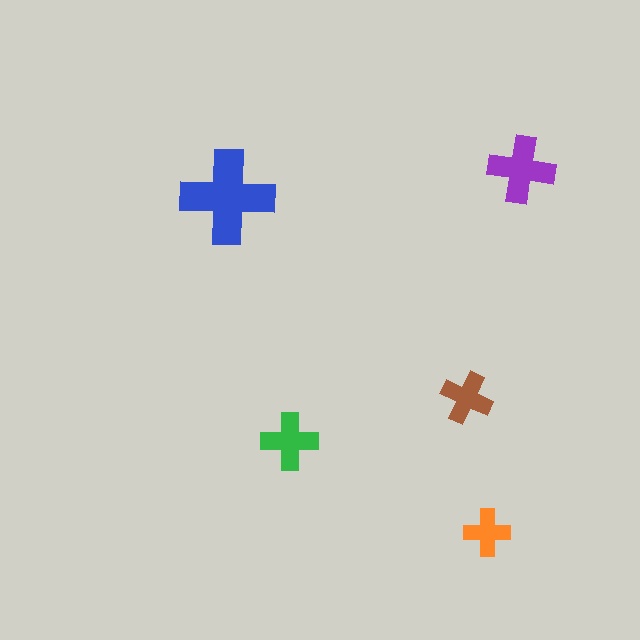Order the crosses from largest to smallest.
the blue one, the purple one, the green one, the brown one, the orange one.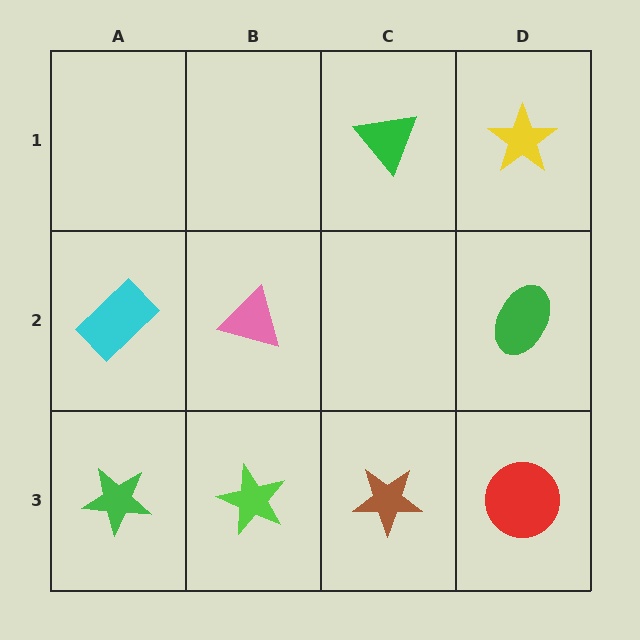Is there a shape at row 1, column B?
No, that cell is empty.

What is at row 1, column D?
A yellow star.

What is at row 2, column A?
A cyan rectangle.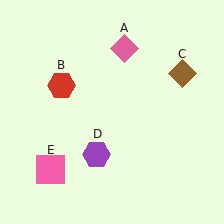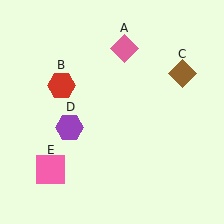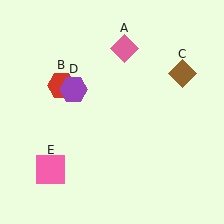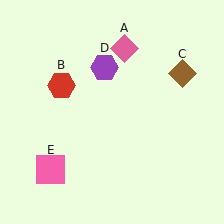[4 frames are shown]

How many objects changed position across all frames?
1 object changed position: purple hexagon (object D).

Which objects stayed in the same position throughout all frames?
Pink diamond (object A) and red hexagon (object B) and brown diamond (object C) and pink square (object E) remained stationary.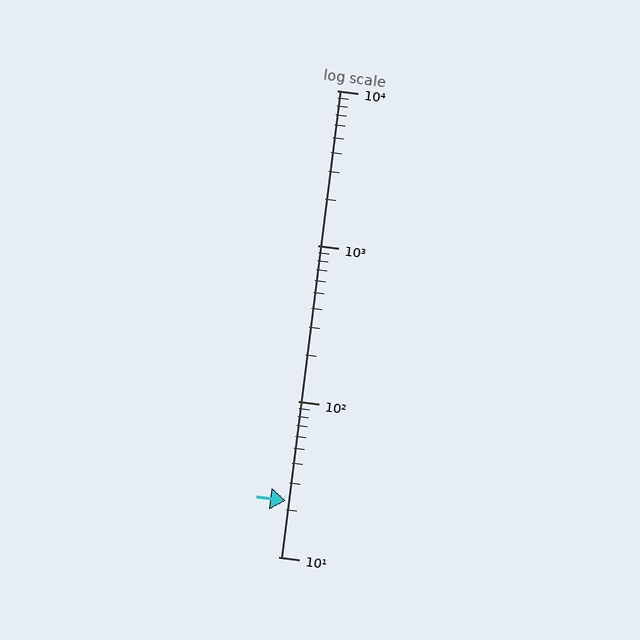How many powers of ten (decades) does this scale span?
The scale spans 3 decades, from 10 to 10000.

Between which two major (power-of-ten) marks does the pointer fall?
The pointer is between 10 and 100.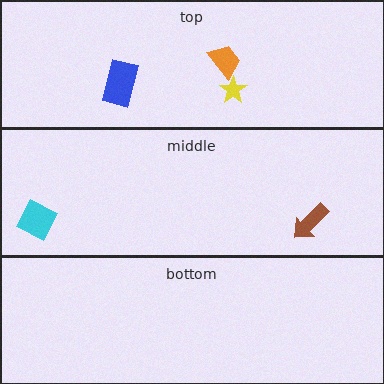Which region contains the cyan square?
The middle region.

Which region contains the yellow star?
The top region.